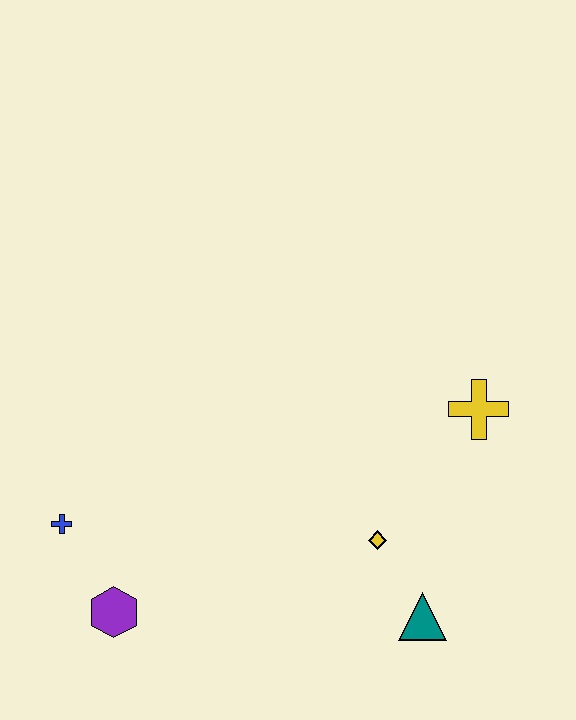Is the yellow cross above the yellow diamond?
Yes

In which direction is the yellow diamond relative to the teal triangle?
The yellow diamond is above the teal triangle.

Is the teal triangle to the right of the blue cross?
Yes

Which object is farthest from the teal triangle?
The blue cross is farthest from the teal triangle.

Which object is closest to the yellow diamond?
The teal triangle is closest to the yellow diamond.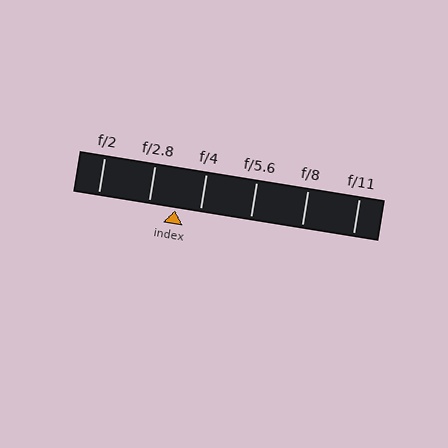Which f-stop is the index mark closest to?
The index mark is closest to f/4.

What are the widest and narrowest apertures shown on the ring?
The widest aperture shown is f/2 and the narrowest is f/11.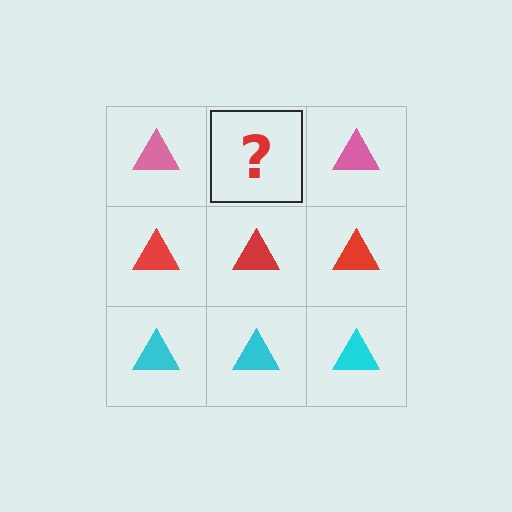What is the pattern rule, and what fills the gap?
The rule is that each row has a consistent color. The gap should be filled with a pink triangle.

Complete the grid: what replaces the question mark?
The question mark should be replaced with a pink triangle.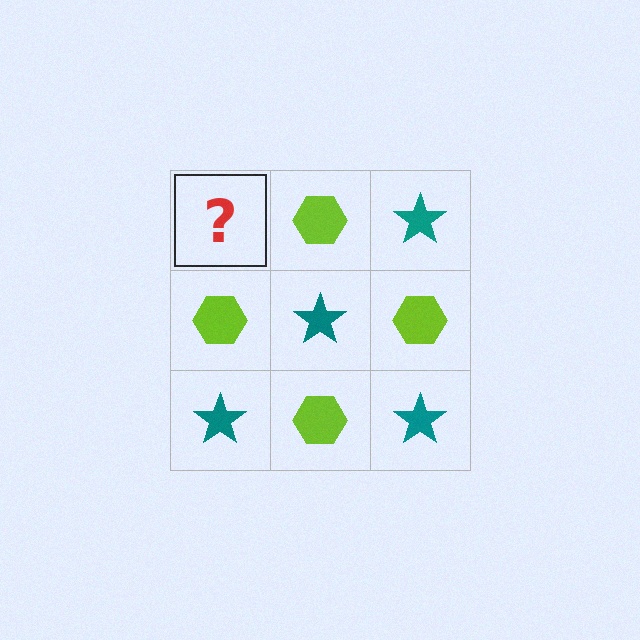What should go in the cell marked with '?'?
The missing cell should contain a teal star.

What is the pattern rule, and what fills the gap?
The rule is that it alternates teal star and lime hexagon in a checkerboard pattern. The gap should be filled with a teal star.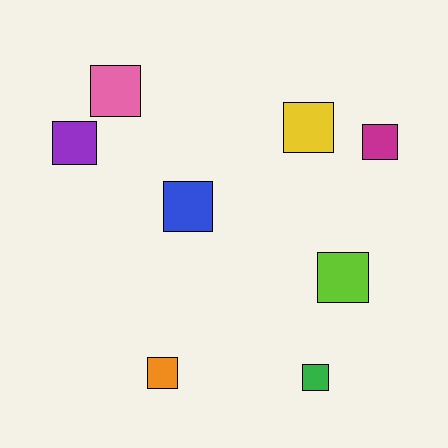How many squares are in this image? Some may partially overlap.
There are 8 squares.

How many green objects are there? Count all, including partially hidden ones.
There is 1 green object.